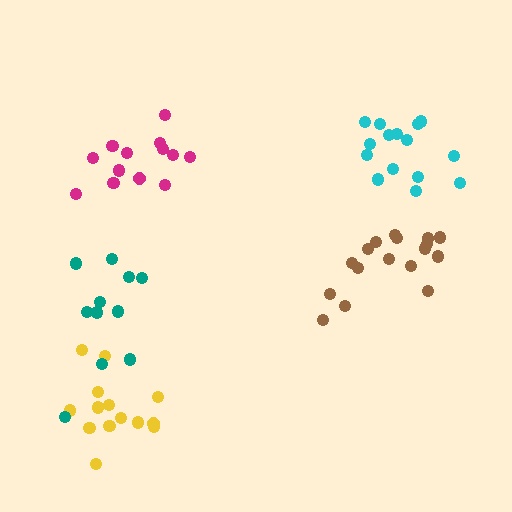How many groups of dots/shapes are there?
There are 5 groups.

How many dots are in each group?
Group 1: 14 dots, Group 2: 13 dots, Group 3: 15 dots, Group 4: 17 dots, Group 5: 11 dots (70 total).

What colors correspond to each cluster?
The clusters are colored: yellow, magenta, cyan, brown, teal.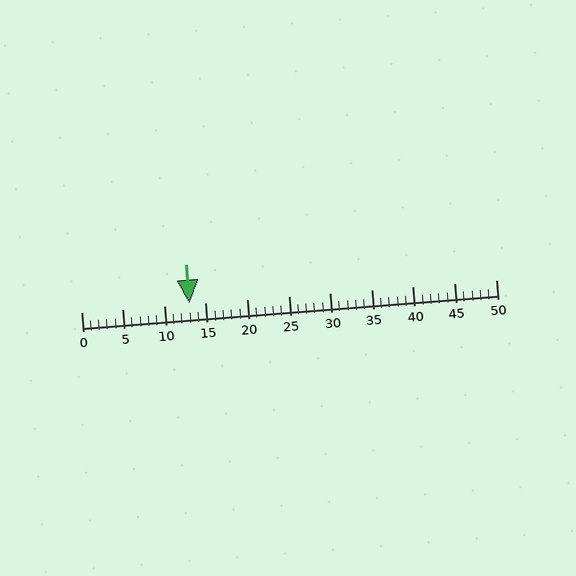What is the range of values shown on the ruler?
The ruler shows values from 0 to 50.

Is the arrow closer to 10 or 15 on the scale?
The arrow is closer to 15.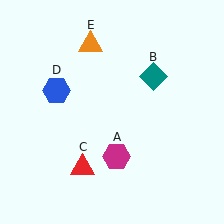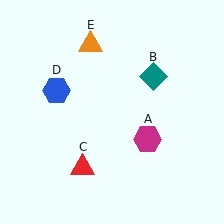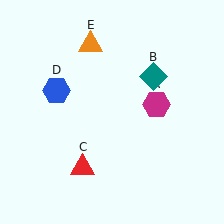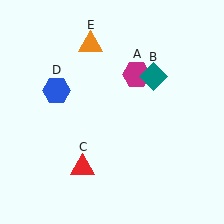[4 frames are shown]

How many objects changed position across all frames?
1 object changed position: magenta hexagon (object A).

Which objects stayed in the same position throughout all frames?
Teal diamond (object B) and red triangle (object C) and blue hexagon (object D) and orange triangle (object E) remained stationary.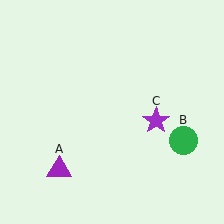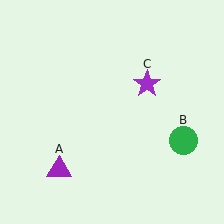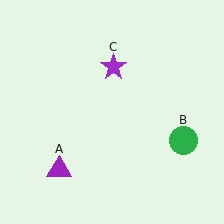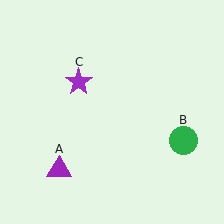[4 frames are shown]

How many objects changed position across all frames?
1 object changed position: purple star (object C).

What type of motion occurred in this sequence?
The purple star (object C) rotated counterclockwise around the center of the scene.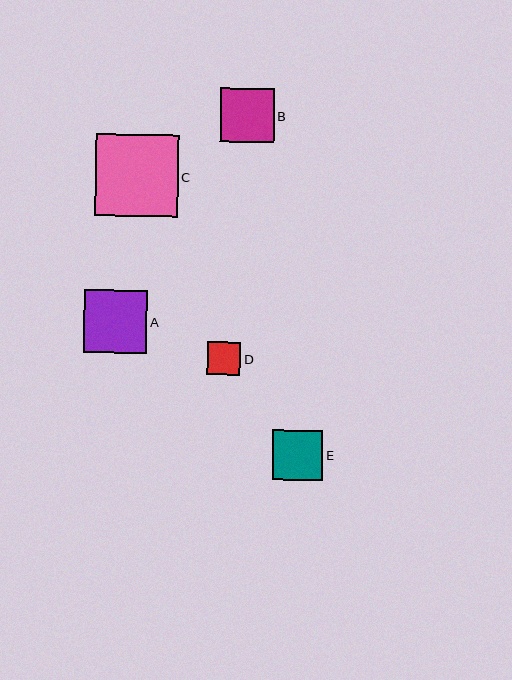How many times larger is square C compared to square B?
Square C is approximately 1.5 times the size of square B.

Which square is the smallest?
Square D is the smallest with a size of approximately 33 pixels.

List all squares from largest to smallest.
From largest to smallest: C, A, B, E, D.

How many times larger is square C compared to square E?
Square C is approximately 1.7 times the size of square E.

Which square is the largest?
Square C is the largest with a size of approximately 82 pixels.